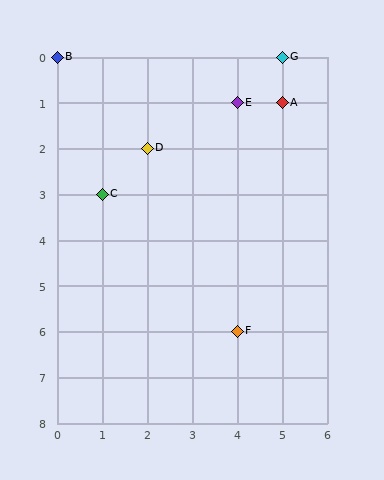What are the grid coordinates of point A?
Point A is at grid coordinates (5, 1).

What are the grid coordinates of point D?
Point D is at grid coordinates (2, 2).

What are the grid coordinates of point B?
Point B is at grid coordinates (0, 0).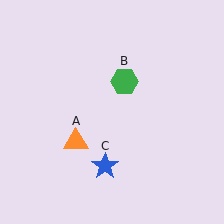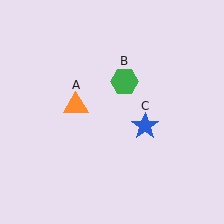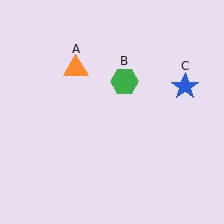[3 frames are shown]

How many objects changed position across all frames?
2 objects changed position: orange triangle (object A), blue star (object C).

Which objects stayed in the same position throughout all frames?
Green hexagon (object B) remained stationary.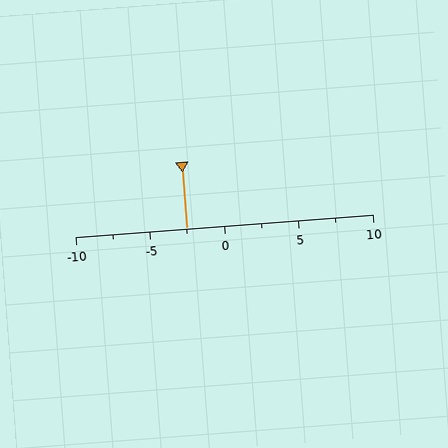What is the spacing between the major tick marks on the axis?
The major ticks are spaced 5 apart.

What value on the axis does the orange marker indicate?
The marker indicates approximately -2.5.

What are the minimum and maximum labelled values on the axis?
The axis runs from -10 to 10.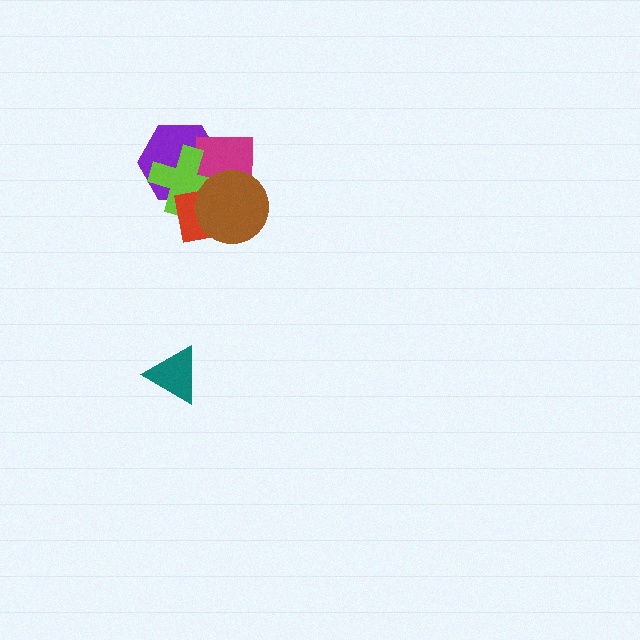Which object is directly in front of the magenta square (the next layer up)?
The lime cross is directly in front of the magenta square.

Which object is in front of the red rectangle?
The brown circle is in front of the red rectangle.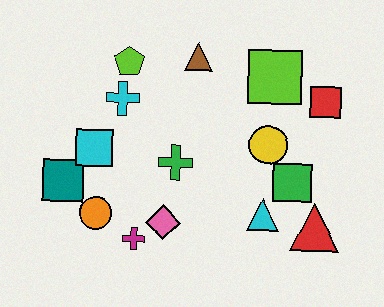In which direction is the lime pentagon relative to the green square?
The lime pentagon is to the left of the green square.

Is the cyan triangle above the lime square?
No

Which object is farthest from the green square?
The teal square is farthest from the green square.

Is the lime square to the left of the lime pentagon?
No